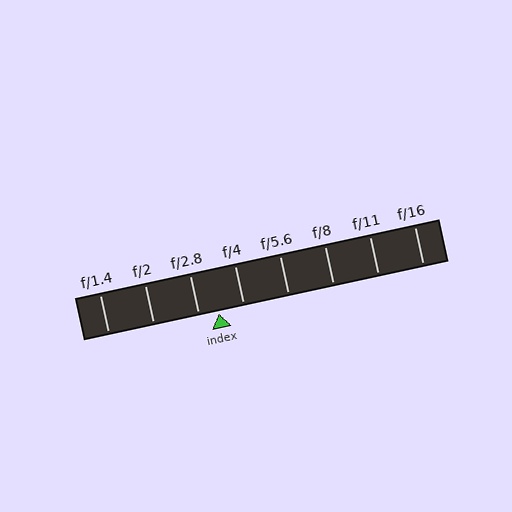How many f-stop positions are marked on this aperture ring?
There are 8 f-stop positions marked.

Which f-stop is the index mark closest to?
The index mark is closest to f/2.8.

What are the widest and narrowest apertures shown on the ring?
The widest aperture shown is f/1.4 and the narrowest is f/16.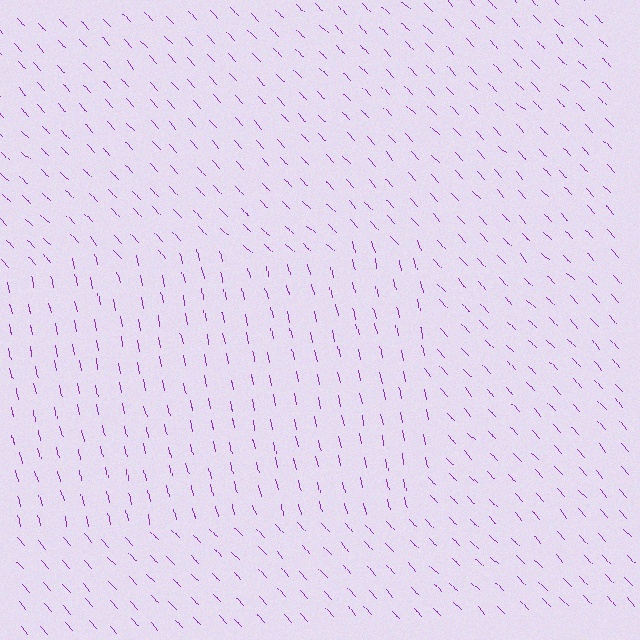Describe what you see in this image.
The image is filled with small purple line segments. A rectangle region in the image has lines oriented differently from the surrounding lines, creating a visible texture boundary.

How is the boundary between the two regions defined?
The boundary is defined purely by a change in line orientation (approximately 30 degrees difference). All lines are the same color and thickness.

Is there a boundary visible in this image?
Yes, there is a texture boundary formed by a change in line orientation.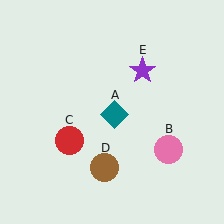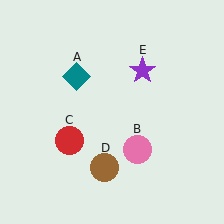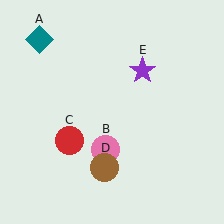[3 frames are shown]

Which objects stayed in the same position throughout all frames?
Red circle (object C) and brown circle (object D) and purple star (object E) remained stationary.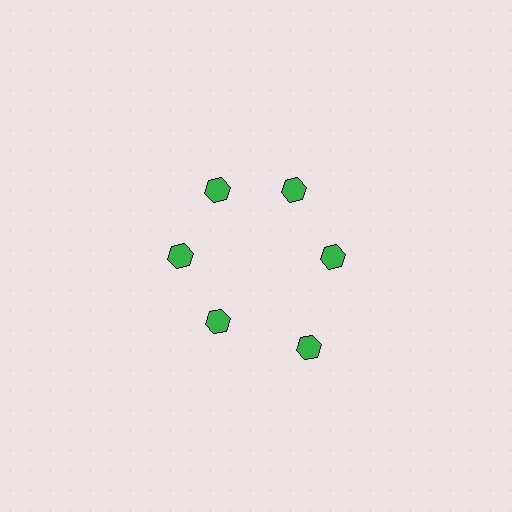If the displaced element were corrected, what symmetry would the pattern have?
It would have 6-fold rotational symmetry — the pattern would map onto itself every 60 degrees.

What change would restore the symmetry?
The symmetry would be restored by moving it inward, back onto the ring so that all 6 hexagons sit at equal angles and equal distance from the center.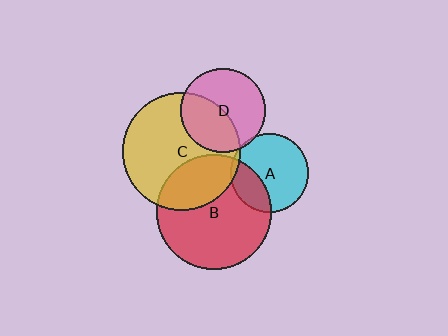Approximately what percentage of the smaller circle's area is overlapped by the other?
Approximately 30%.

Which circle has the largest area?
Circle C (yellow).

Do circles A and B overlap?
Yes.